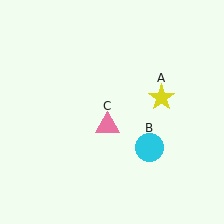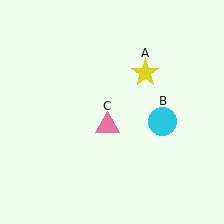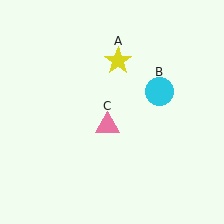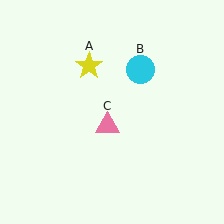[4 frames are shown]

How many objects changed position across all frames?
2 objects changed position: yellow star (object A), cyan circle (object B).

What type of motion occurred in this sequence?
The yellow star (object A), cyan circle (object B) rotated counterclockwise around the center of the scene.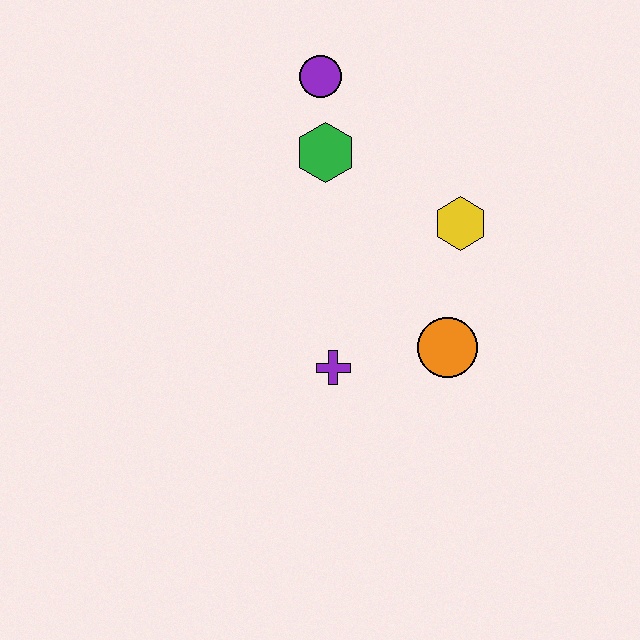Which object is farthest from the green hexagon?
The orange circle is farthest from the green hexagon.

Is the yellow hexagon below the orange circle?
No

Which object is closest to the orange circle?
The purple cross is closest to the orange circle.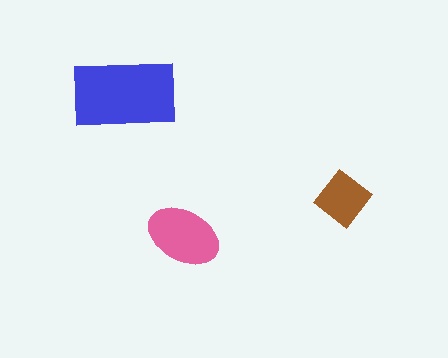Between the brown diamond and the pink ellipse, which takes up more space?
The pink ellipse.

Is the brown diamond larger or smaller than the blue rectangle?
Smaller.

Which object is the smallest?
The brown diamond.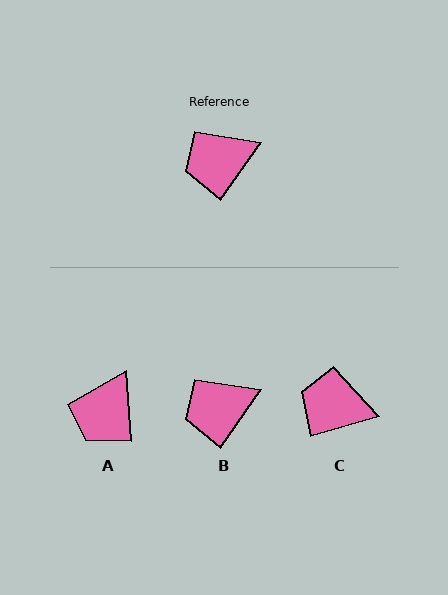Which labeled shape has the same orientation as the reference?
B.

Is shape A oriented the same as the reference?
No, it is off by about 39 degrees.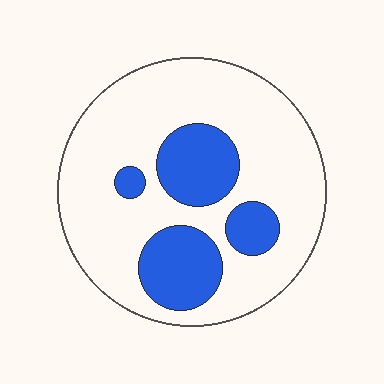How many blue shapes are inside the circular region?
4.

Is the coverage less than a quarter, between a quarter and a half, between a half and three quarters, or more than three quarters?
Between a quarter and a half.